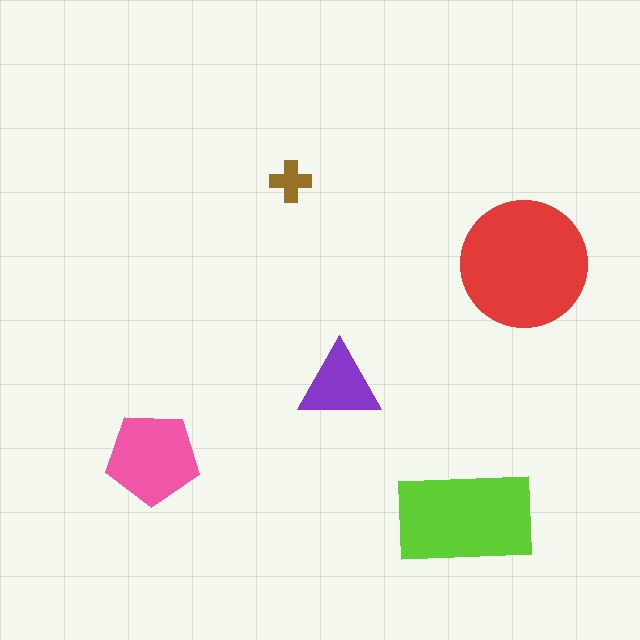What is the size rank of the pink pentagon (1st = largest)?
3rd.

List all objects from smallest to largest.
The brown cross, the purple triangle, the pink pentagon, the lime rectangle, the red circle.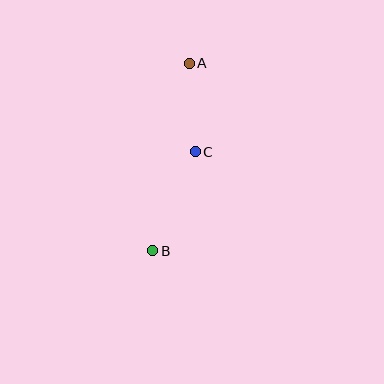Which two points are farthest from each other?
Points A and B are farthest from each other.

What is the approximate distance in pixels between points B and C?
The distance between B and C is approximately 108 pixels.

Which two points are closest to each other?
Points A and C are closest to each other.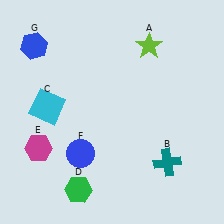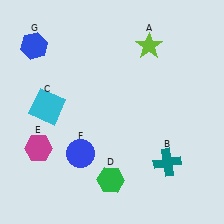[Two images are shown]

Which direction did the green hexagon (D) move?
The green hexagon (D) moved right.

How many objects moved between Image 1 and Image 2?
1 object moved between the two images.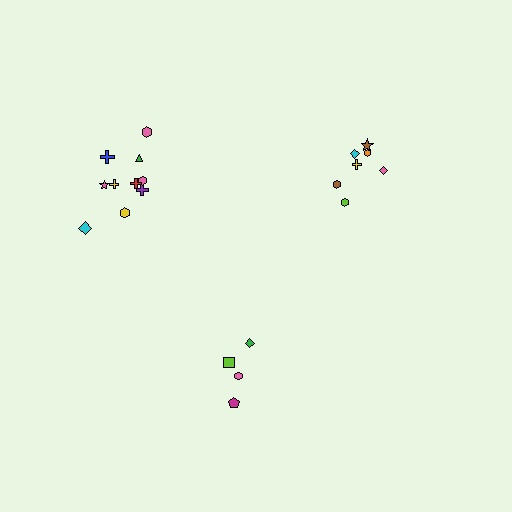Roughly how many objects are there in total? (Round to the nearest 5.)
Roughly 20 objects in total.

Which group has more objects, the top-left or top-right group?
The top-left group.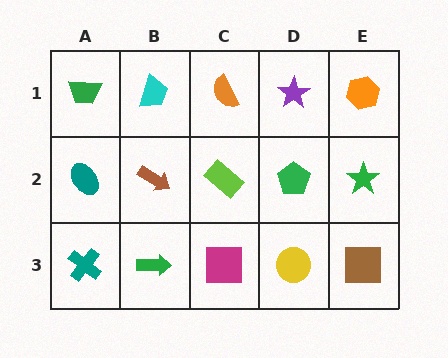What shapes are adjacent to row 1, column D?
A green pentagon (row 2, column D), an orange semicircle (row 1, column C), an orange hexagon (row 1, column E).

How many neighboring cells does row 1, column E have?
2.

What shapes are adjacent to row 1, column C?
A lime rectangle (row 2, column C), a cyan trapezoid (row 1, column B), a purple star (row 1, column D).